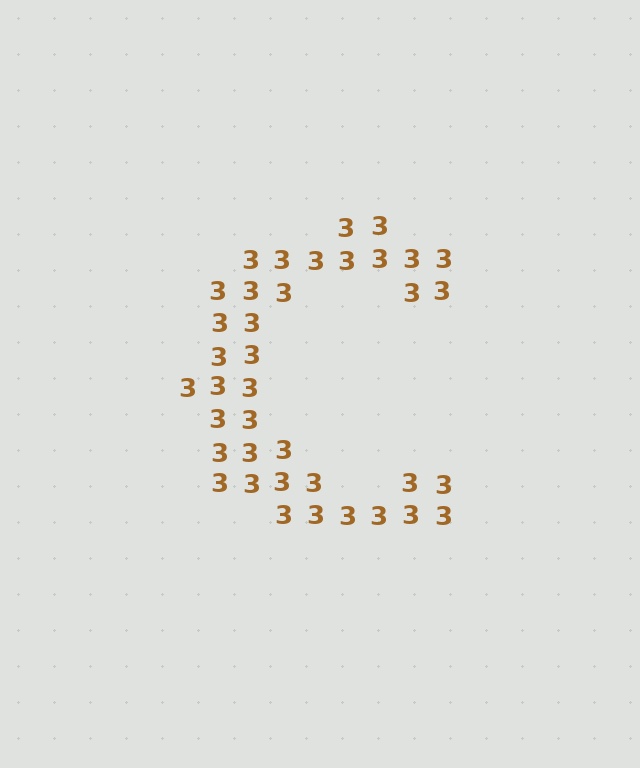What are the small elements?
The small elements are digit 3's.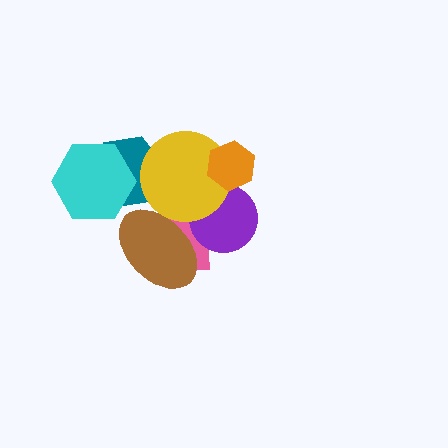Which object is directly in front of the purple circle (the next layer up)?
The yellow circle is directly in front of the purple circle.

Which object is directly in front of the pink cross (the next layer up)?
The purple circle is directly in front of the pink cross.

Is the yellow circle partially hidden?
Yes, it is partially covered by another shape.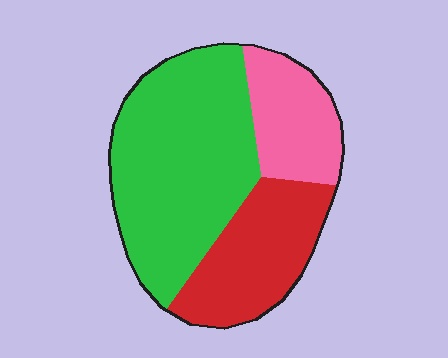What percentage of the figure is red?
Red covers roughly 25% of the figure.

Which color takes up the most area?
Green, at roughly 55%.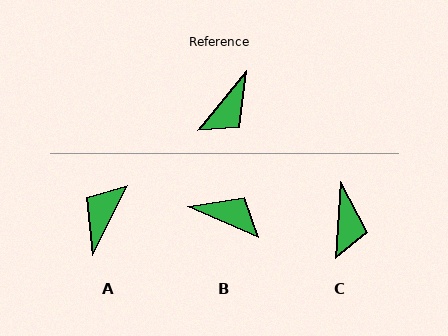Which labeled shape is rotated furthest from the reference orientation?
A, about 167 degrees away.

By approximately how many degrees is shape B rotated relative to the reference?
Approximately 106 degrees counter-clockwise.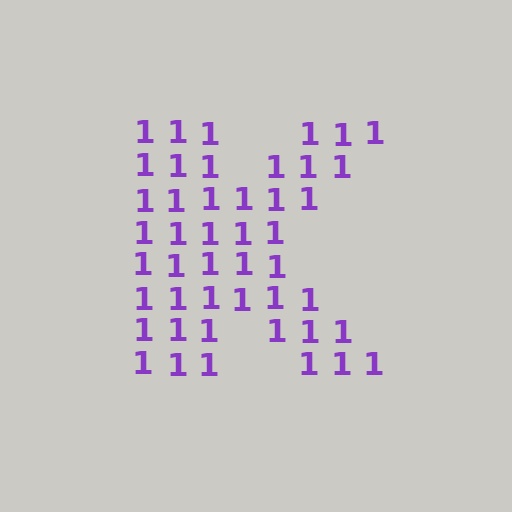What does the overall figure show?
The overall figure shows the letter K.